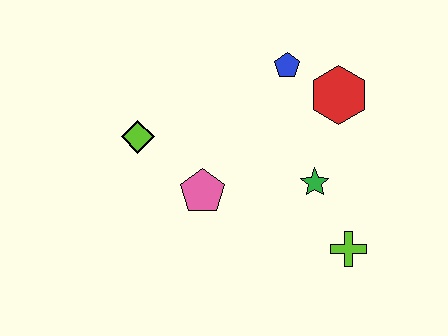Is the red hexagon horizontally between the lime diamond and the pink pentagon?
No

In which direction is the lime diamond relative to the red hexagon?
The lime diamond is to the left of the red hexagon.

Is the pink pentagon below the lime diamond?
Yes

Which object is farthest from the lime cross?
The lime diamond is farthest from the lime cross.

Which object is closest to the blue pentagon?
The red hexagon is closest to the blue pentagon.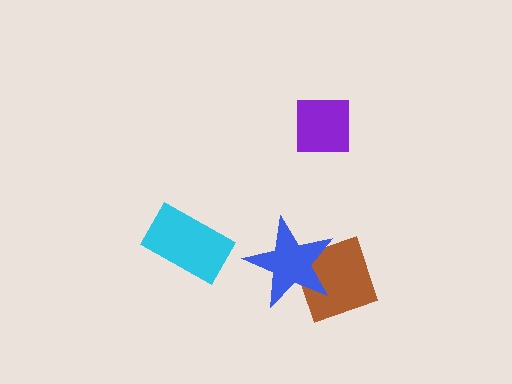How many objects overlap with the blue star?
1 object overlaps with the blue star.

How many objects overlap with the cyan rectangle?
0 objects overlap with the cyan rectangle.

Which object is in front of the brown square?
The blue star is in front of the brown square.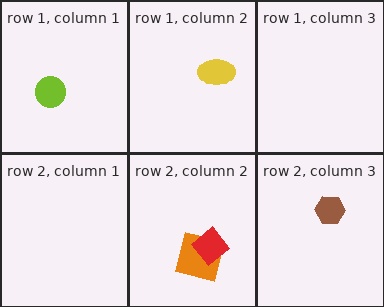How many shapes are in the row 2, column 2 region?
2.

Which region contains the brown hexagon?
The row 2, column 3 region.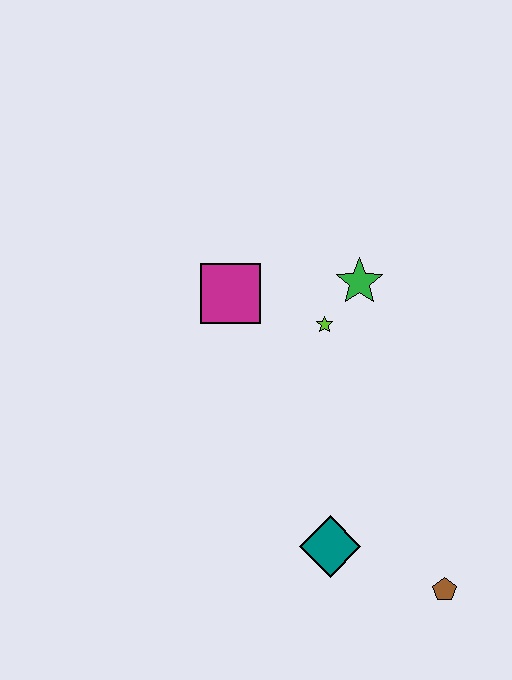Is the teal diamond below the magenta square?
Yes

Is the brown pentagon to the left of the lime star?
No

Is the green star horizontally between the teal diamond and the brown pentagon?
Yes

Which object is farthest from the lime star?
The brown pentagon is farthest from the lime star.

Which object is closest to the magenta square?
The lime star is closest to the magenta square.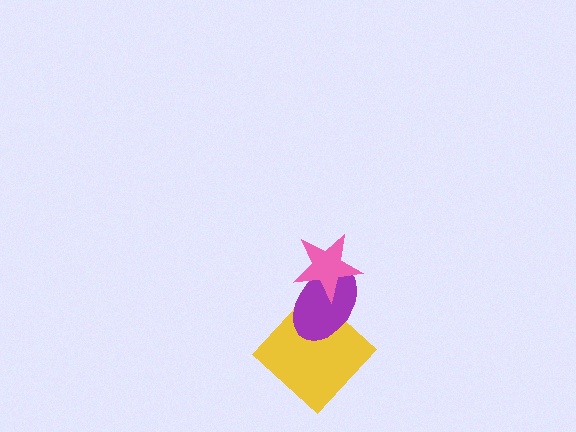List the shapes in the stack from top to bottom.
From top to bottom: the pink star, the purple ellipse, the yellow diamond.